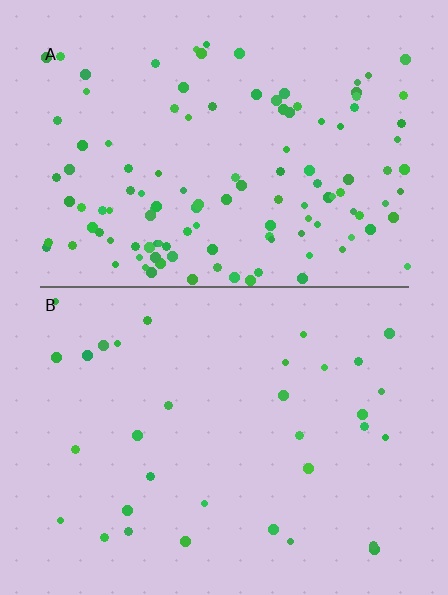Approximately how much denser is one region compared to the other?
Approximately 3.7× — region A over region B.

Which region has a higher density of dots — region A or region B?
A (the top).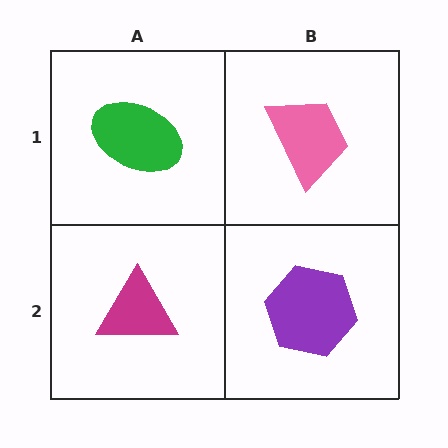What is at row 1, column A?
A green ellipse.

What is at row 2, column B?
A purple hexagon.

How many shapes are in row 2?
2 shapes.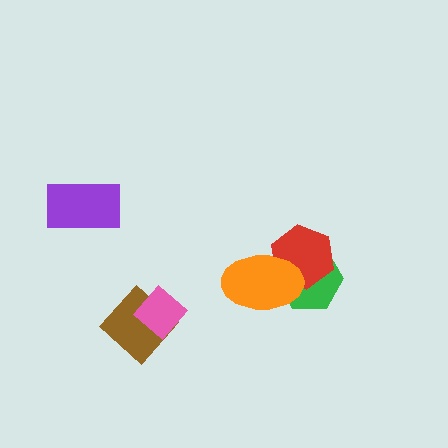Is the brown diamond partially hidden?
Yes, it is partially covered by another shape.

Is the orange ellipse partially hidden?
No, no other shape covers it.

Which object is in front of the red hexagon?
The orange ellipse is in front of the red hexagon.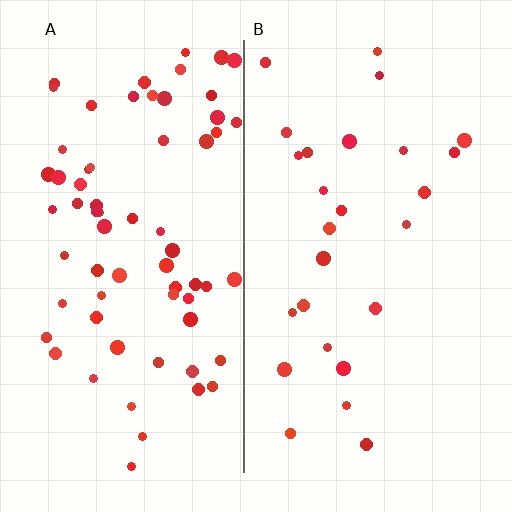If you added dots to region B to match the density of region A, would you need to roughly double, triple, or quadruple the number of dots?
Approximately triple.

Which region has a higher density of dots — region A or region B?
A (the left).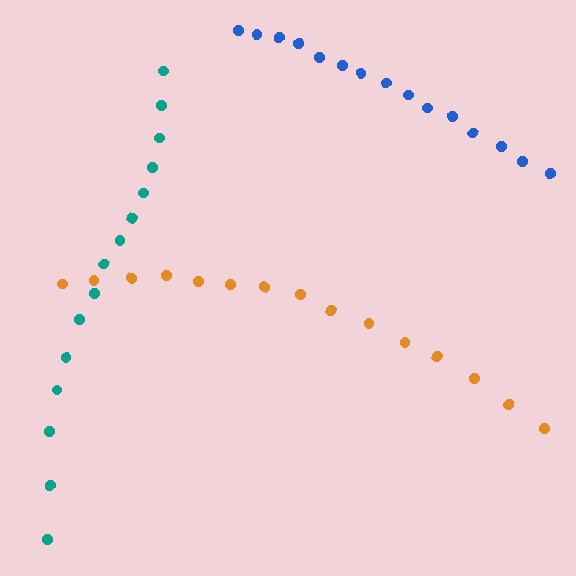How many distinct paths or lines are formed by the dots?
There are 3 distinct paths.